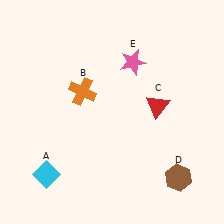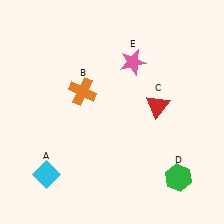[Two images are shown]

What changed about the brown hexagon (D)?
In Image 1, D is brown. In Image 2, it changed to green.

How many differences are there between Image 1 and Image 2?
There is 1 difference between the two images.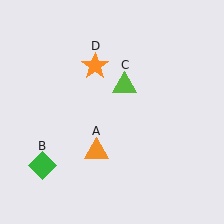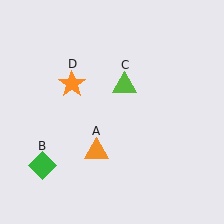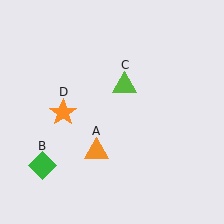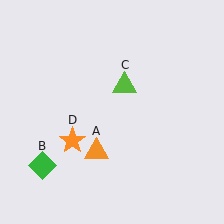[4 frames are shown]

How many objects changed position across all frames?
1 object changed position: orange star (object D).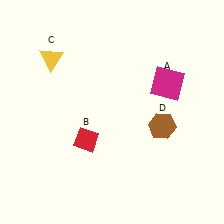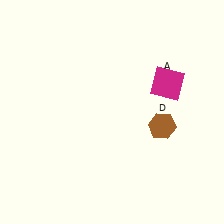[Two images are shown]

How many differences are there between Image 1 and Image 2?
There are 2 differences between the two images.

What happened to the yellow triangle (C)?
The yellow triangle (C) was removed in Image 2. It was in the top-left area of Image 1.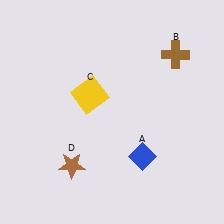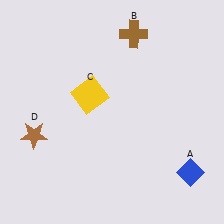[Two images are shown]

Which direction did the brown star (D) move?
The brown star (D) moved left.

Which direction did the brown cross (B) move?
The brown cross (B) moved left.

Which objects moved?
The objects that moved are: the blue diamond (A), the brown cross (B), the brown star (D).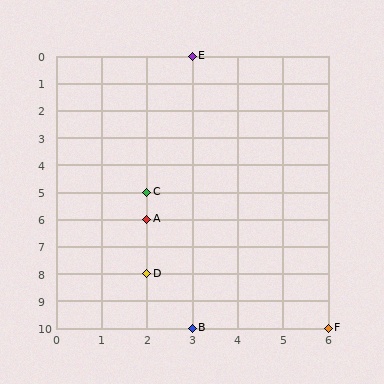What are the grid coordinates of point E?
Point E is at grid coordinates (3, 0).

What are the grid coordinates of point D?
Point D is at grid coordinates (2, 8).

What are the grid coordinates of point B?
Point B is at grid coordinates (3, 10).